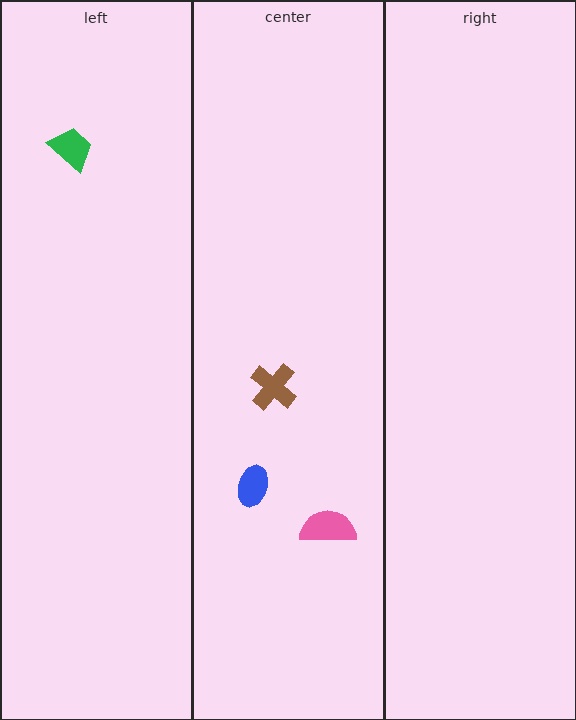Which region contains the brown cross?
The center region.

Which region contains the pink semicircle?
The center region.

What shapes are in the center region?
The brown cross, the pink semicircle, the blue ellipse.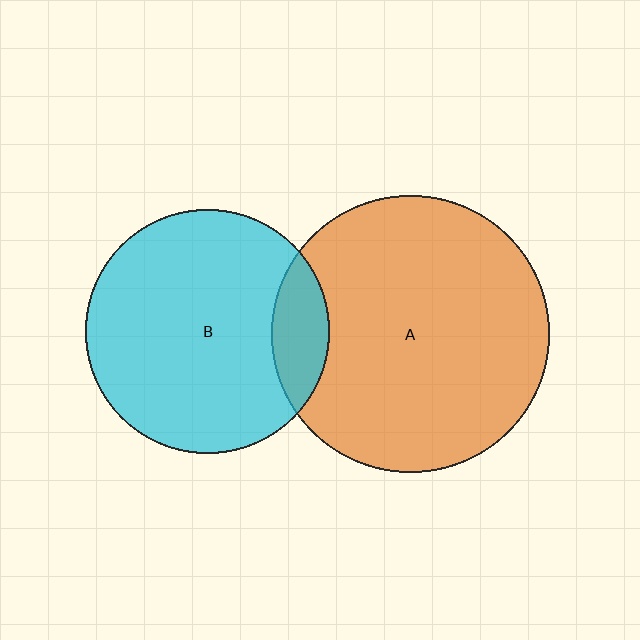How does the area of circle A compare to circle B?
Approximately 1.3 times.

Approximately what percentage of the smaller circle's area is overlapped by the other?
Approximately 15%.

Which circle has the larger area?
Circle A (orange).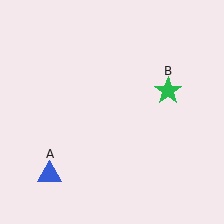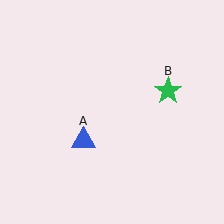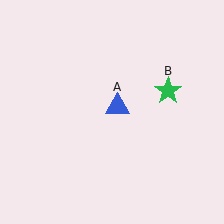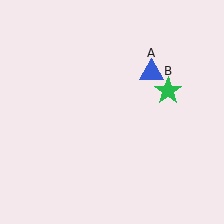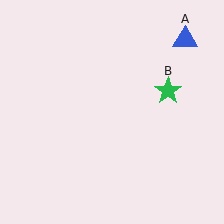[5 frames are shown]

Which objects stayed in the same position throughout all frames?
Green star (object B) remained stationary.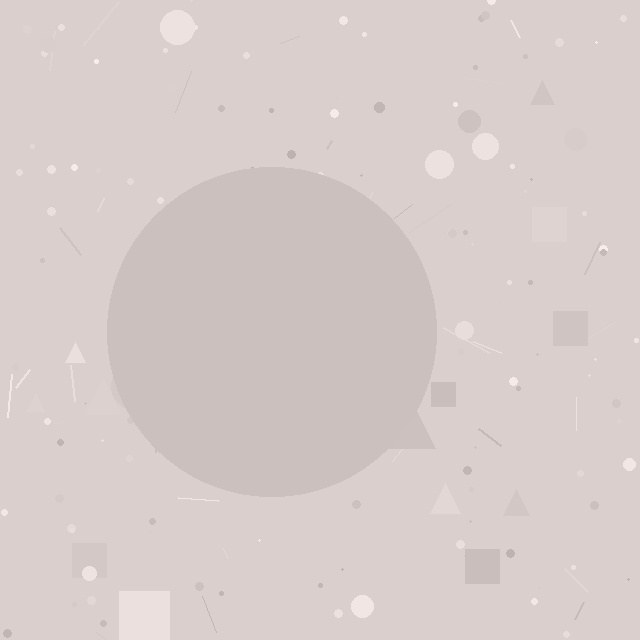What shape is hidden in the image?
A circle is hidden in the image.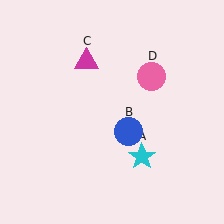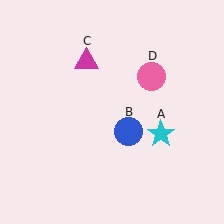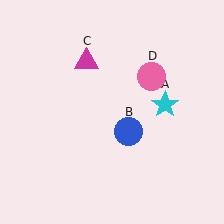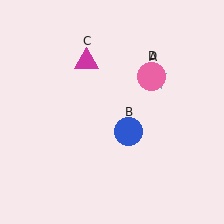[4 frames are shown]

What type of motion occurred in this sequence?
The cyan star (object A) rotated counterclockwise around the center of the scene.